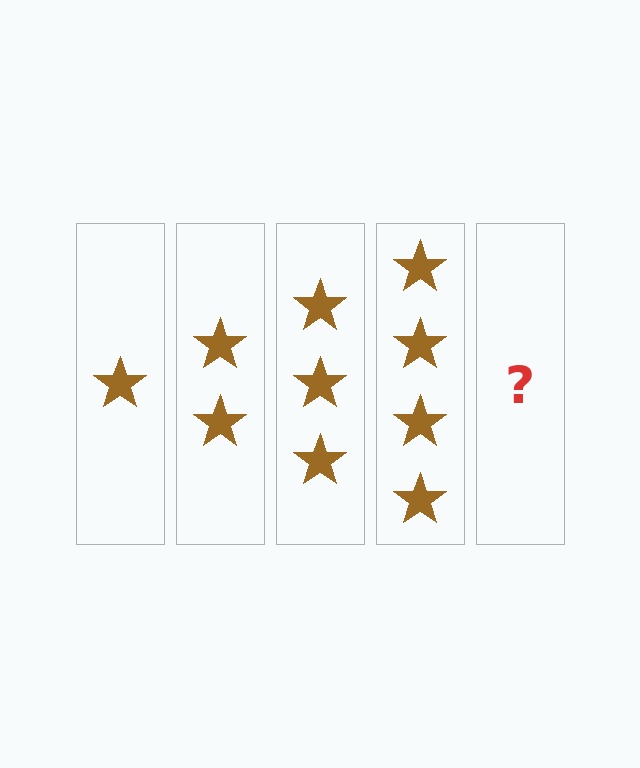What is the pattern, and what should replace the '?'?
The pattern is that each step adds one more star. The '?' should be 5 stars.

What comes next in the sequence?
The next element should be 5 stars.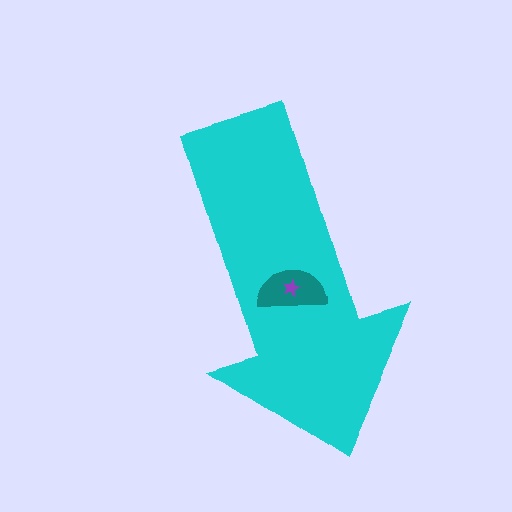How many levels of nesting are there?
3.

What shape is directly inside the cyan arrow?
The teal semicircle.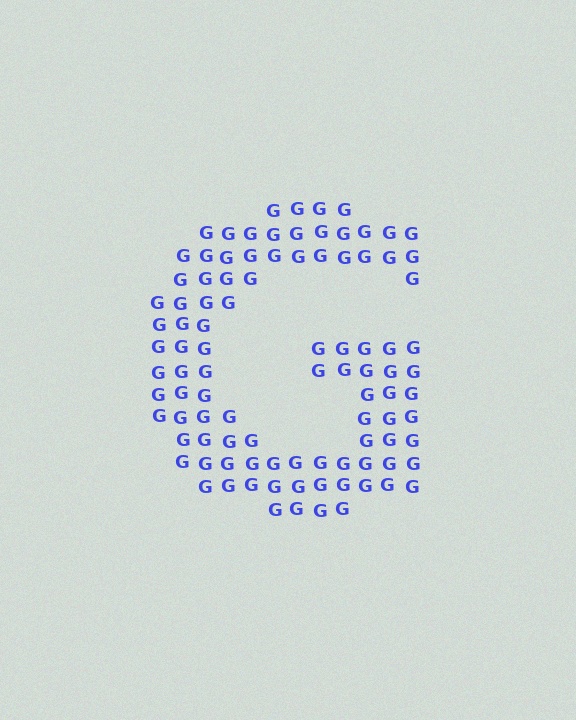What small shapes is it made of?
It is made of small letter G's.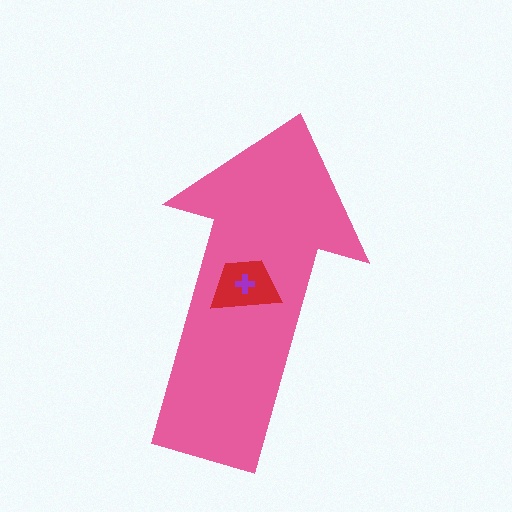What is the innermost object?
The purple cross.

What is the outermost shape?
The pink arrow.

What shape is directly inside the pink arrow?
The red trapezoid.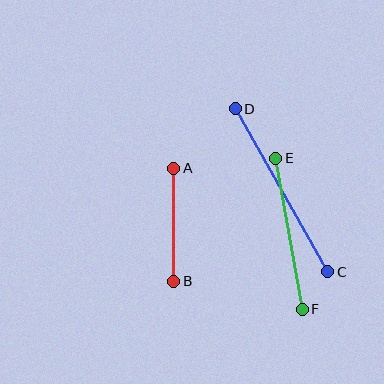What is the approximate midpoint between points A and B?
The midpoint is at approximately (174, 225) pixels.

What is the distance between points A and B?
The distance is approximately 113 pixels.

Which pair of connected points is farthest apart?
Points C and D are farthest apart.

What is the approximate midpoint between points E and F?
The midpoint is at approximately (289, 234) pixels.